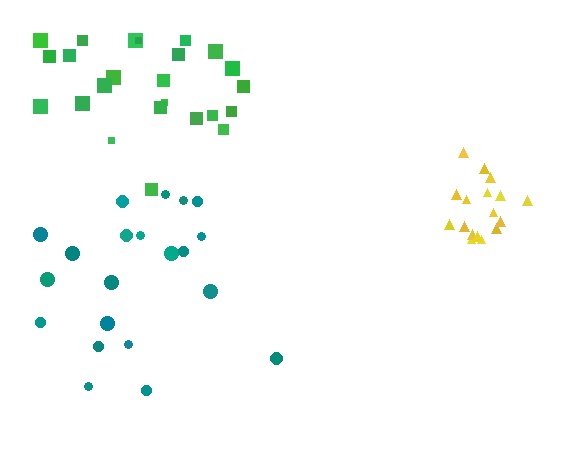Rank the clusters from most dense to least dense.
yellow, green, teal.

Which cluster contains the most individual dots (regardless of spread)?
Green (24).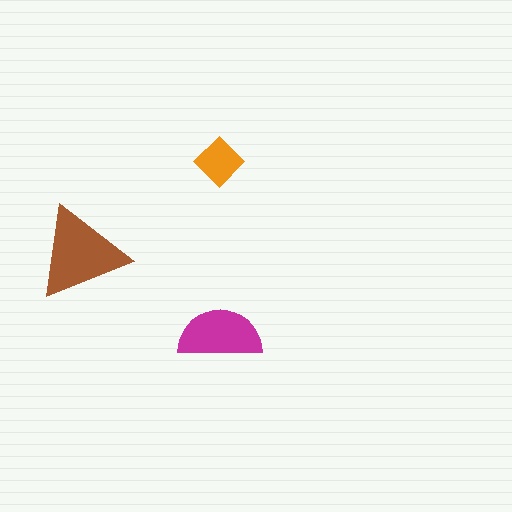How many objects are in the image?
There are 3 objects in the image.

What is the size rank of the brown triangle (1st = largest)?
1st.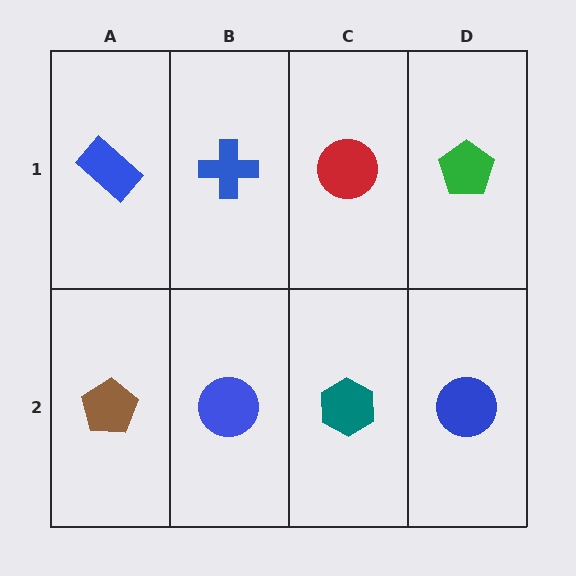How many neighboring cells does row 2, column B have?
3.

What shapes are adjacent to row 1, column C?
A teal hexagon (row 2, column C), a blue cross (row 1, column B), a green pentagon (row 1, column D).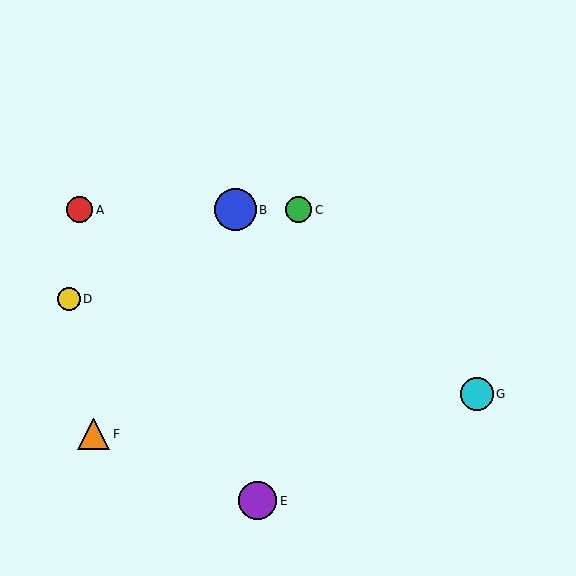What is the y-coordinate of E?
Object E is at y≈501.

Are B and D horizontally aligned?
No, B is at y≈210 and D is at y≈299.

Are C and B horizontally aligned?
Yes, both are at y≈210.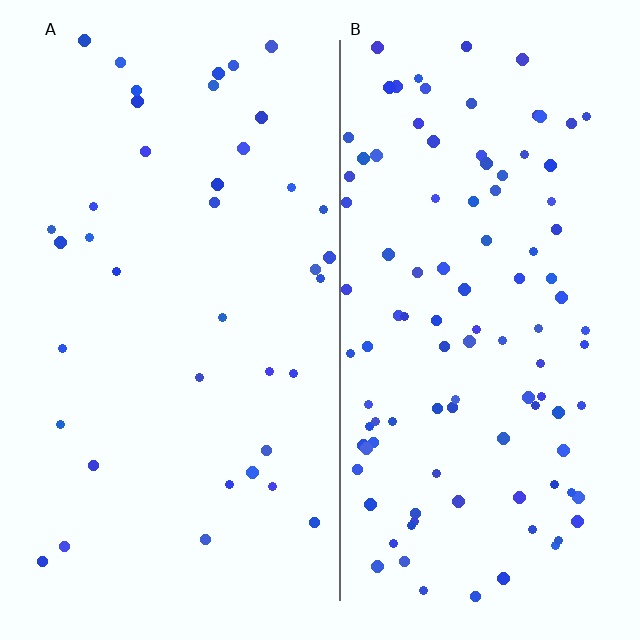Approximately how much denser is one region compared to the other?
Approximately 2.7× — region B over region A.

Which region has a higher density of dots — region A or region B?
B (the right).